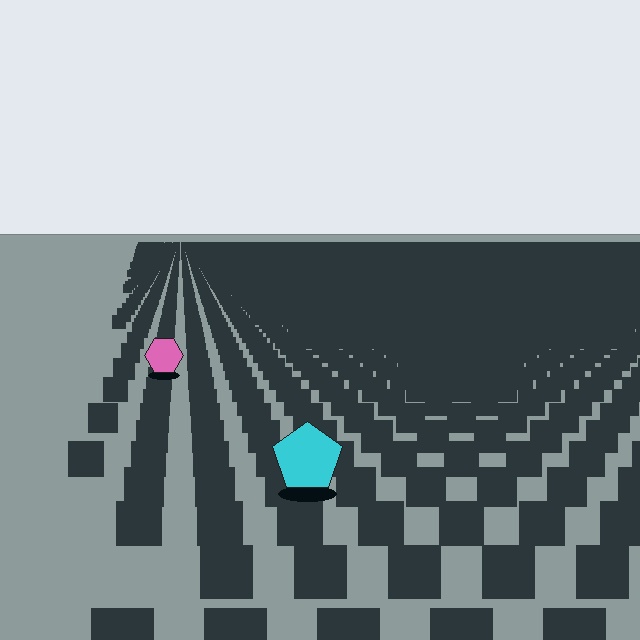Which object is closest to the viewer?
The cyan pentagon is closest. The texture marks near it are larger and more spread out.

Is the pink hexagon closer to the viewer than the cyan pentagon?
No. The cyan pentagon is closer — you can tell from the texture gradient: the ground texture is coarser near it.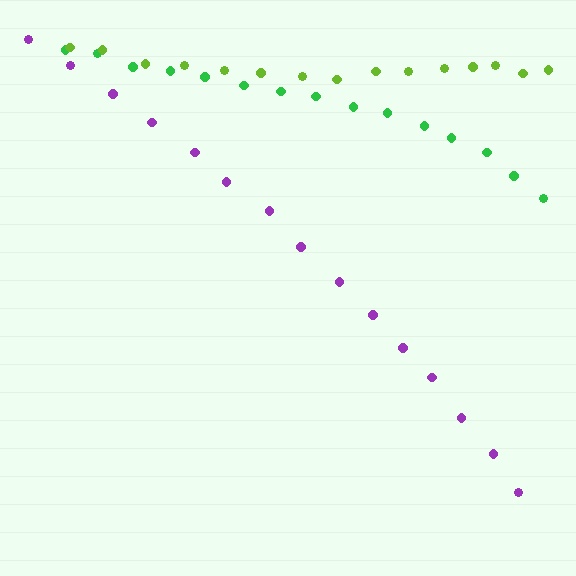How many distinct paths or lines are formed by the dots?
There are 3 distinct paths.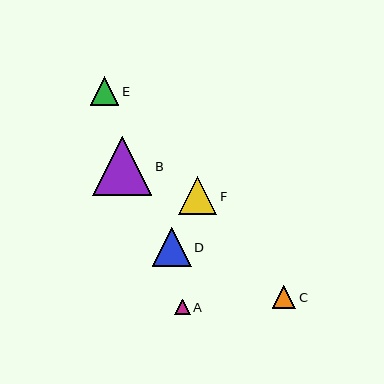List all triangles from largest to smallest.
From largest to smallest: B, D, F, E, C, A.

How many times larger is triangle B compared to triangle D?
Triangle B is approximately 1.5 times the size of triangle D.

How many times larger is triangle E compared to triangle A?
Triangle E is approximately 1.8 times the size of triangle A.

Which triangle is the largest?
Triangle B is the largest with a size of approximately 59 pixels.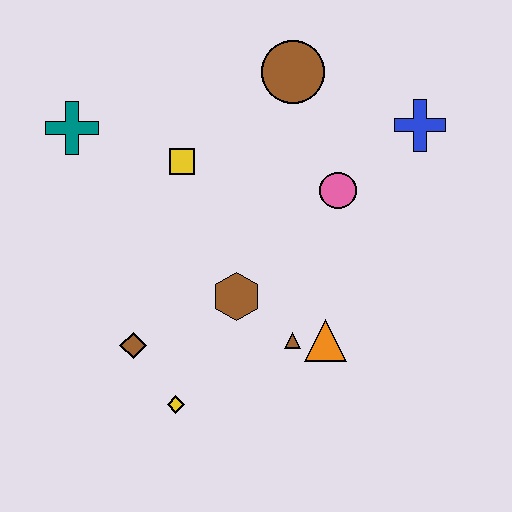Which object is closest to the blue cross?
The pink circle is closest to the blue cross.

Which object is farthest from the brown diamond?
The blue cross is farthest from the brown diamond.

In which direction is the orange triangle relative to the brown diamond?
The orange triangle is to the right of the brown diamond.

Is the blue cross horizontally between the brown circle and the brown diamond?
No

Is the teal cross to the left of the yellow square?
Yes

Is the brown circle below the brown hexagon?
No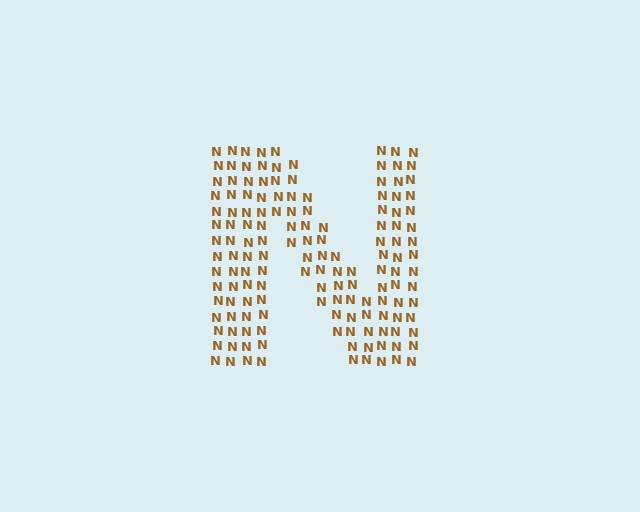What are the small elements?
The small elements are letter N's.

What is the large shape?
The large shape is the letter N.